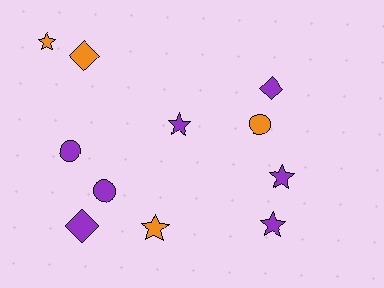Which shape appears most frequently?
Star, with 5 objects.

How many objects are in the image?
There are 11 objects.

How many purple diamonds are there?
There are 2 purple diamonds.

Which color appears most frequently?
Purple, with 7 objects.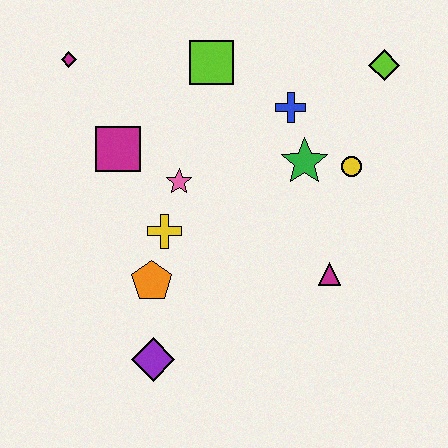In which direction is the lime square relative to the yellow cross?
The lime square is above the yellow cross.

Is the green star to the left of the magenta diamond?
No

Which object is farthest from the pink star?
The lime diamond is farthest from the pink star.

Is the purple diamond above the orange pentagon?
No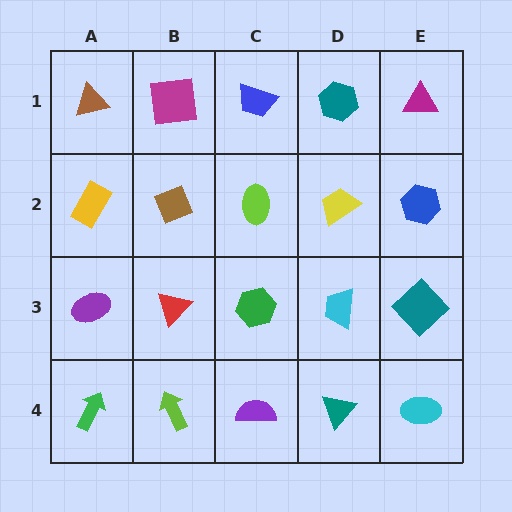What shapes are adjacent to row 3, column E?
A blue hexagon (row 2, column E), a cyan ellipse (row 4, column E), a cyan trapezoid (row 3, column D).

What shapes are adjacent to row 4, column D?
A cyan trapezoid (row 3, column D), a purple semicircle (row 4, column C), a cyan ellipse (row 4, column E).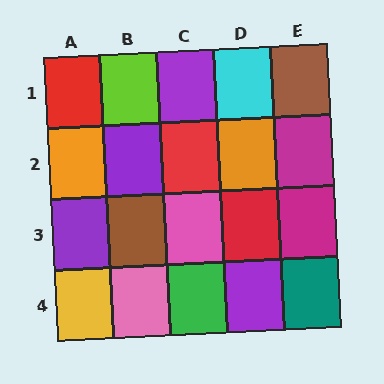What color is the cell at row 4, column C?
Green.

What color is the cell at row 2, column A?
Orange.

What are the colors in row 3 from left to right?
Purple, brown, pink, red, magenta.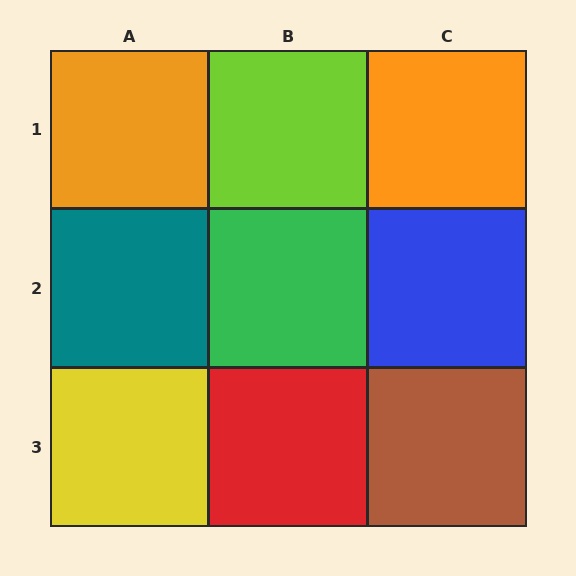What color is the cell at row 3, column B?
Red.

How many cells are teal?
1 cell is teal.